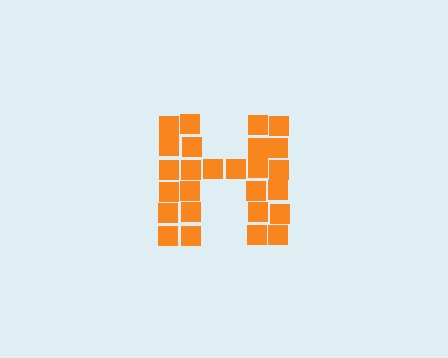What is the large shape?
The large shape is the letter H.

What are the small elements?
The small elements are squares.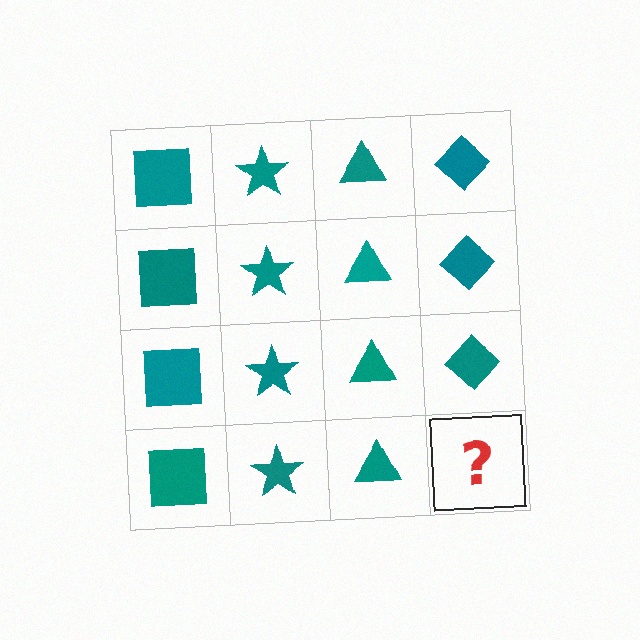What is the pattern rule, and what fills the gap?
The rule is that each column has a consistent shape. The gap should be filled with a teal diamond.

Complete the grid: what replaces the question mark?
The question mark should be replaced with a teal diamond.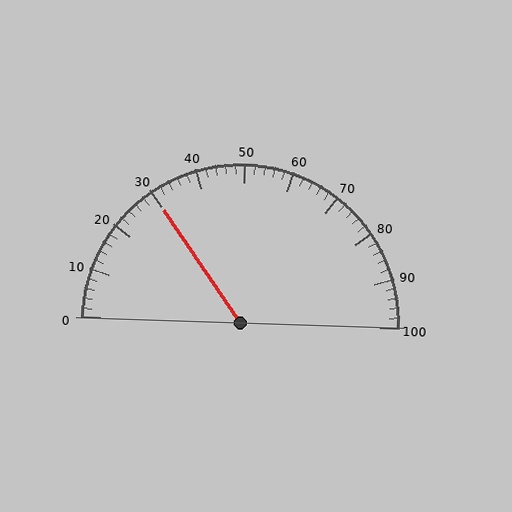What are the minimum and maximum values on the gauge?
The gauge ranges from 0 to 100.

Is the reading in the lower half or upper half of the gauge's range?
The reading is in the lower half of the range (0 to 100).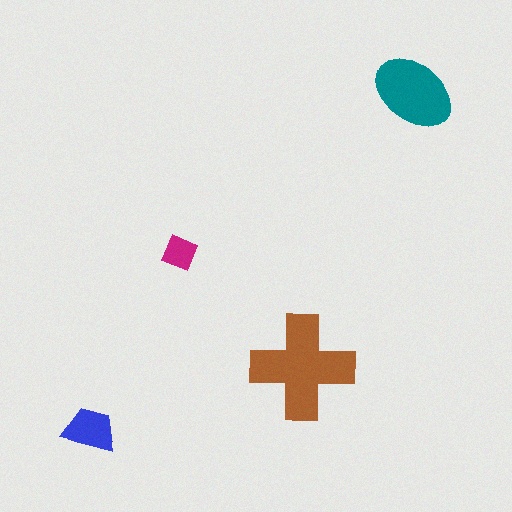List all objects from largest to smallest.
The brown cross, the teal ellipse, the blue trapezoid, the magenta diamond.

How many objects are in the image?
There are 4 objects in the image.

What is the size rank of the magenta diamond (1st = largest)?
4th.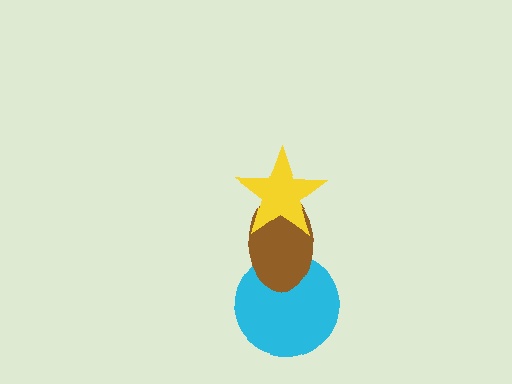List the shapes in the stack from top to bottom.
From top to bottom: the yellow star, the brown ellipse, the cyan circle.